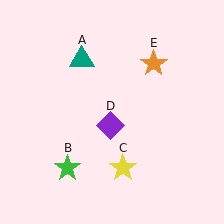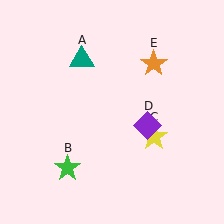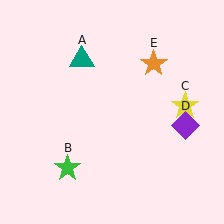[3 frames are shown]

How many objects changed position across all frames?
2 objects changed position: yellow star (object C), purple diamond (object D).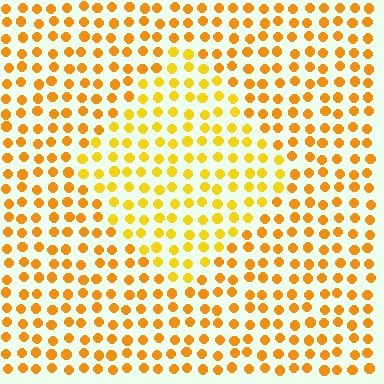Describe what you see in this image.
The image is filled with small orange elements in a uniform arrangement. A diamond-shaped region is visible where the elements are tinted to a slightly different hue, forming a subtle color boundary.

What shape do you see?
I see a diamond.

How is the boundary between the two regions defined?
The boundary is defined purely by a slight shift in hue (about 19 degrees). Spacing, size, and orientation are identical on both sides.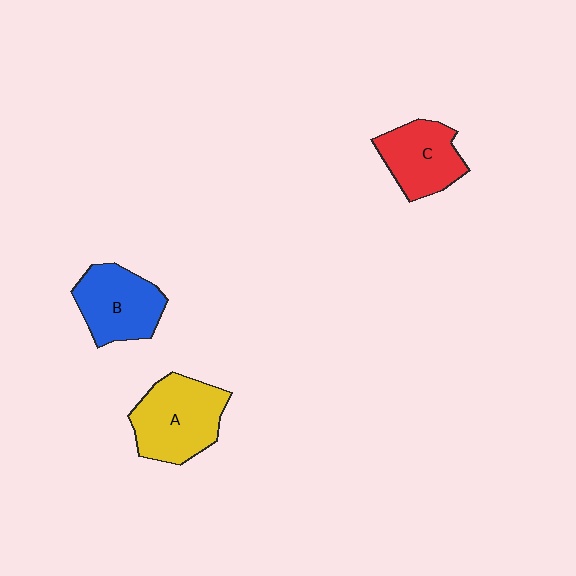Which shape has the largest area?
Shape A (yellow).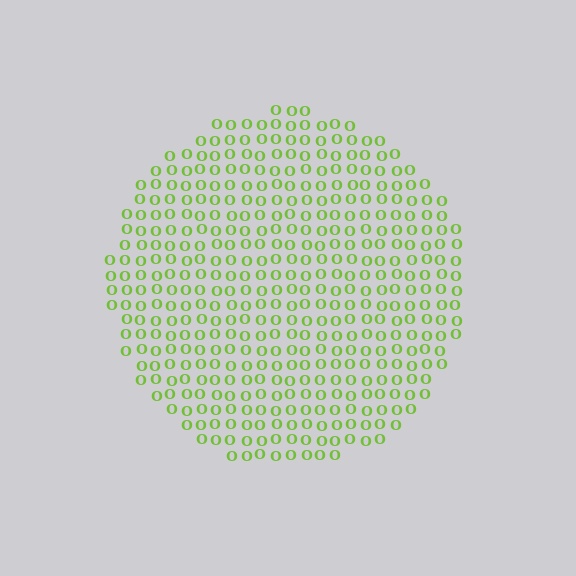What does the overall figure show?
The overall figure shows a circle.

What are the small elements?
The small elements are letter O's.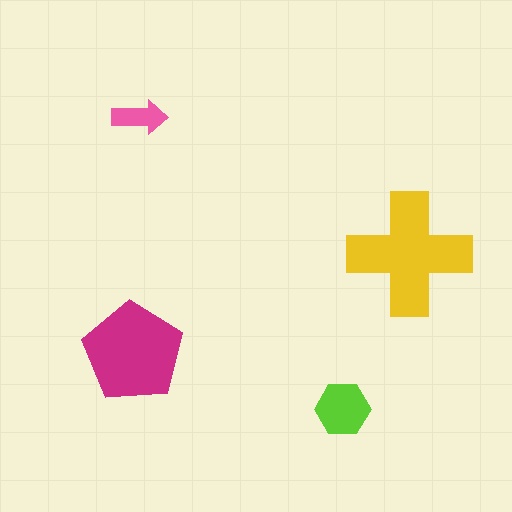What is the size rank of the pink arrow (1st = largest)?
4th.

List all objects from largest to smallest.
The yellow cross, the magenta pentagon, the lime hexagon, the pink arrow.